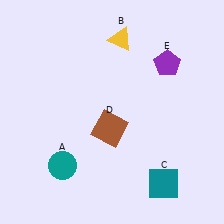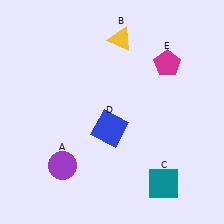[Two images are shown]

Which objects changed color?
A changed from teal to purple. D changed from brown to blue. E changed from purple to magenta.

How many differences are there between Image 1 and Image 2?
There are 3 differences between the two images.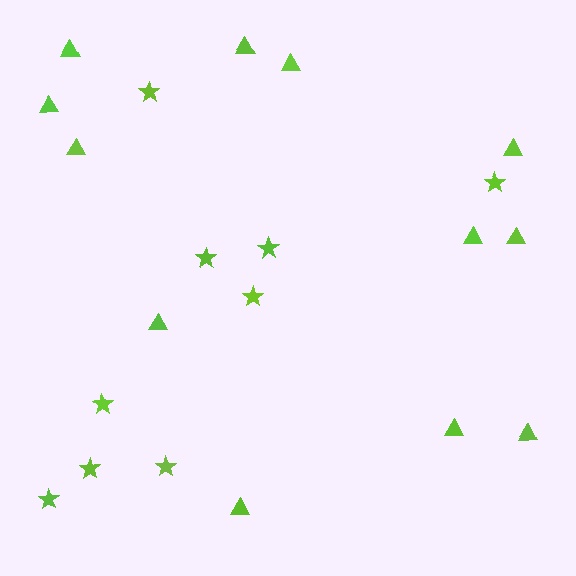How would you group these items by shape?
There are 2 groups: one group of stars (9) and one group of triangles (12).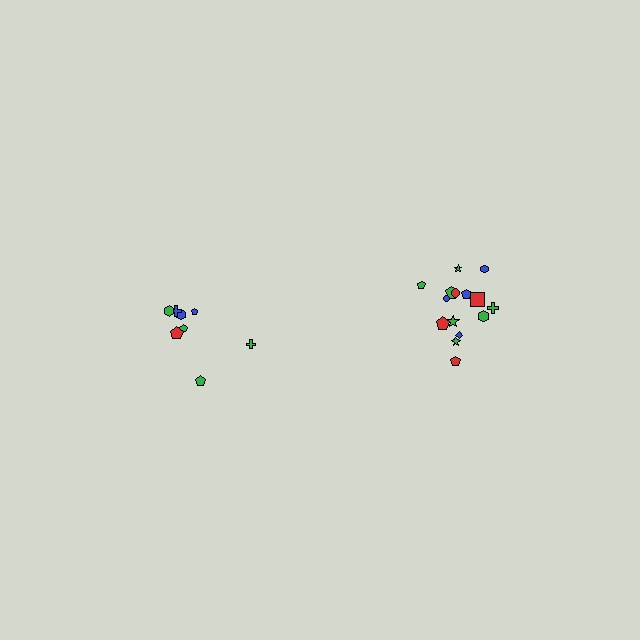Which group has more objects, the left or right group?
The right group.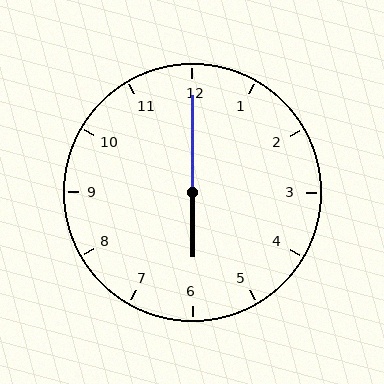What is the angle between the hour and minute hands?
Approximately 180 degrees.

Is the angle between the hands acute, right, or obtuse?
It is obtuse.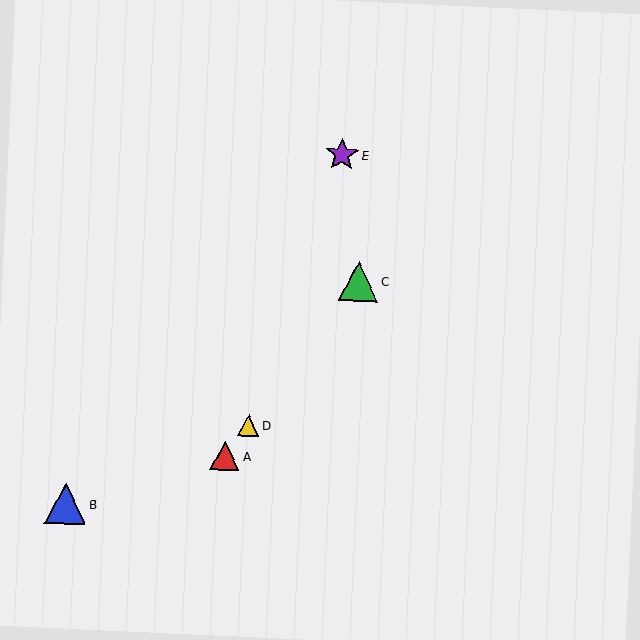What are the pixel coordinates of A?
Object A is at (225, 456).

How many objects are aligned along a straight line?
3 objects (A, C, D) are aligned along a straight line.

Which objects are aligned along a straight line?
Objects A, C, D are aligned along a straight line.